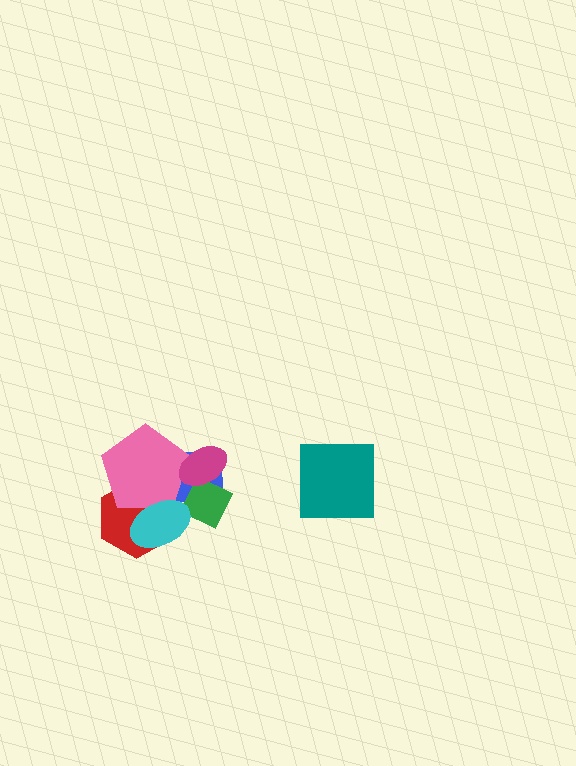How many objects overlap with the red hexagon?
2 objects overlap with the red hexagon.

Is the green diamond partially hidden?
Yes, it is partially covered by another shape.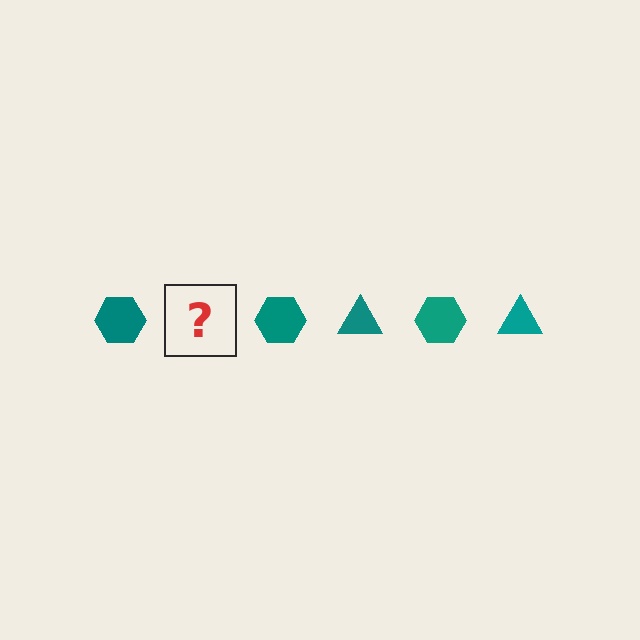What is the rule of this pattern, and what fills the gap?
The rule is that the pattern cycles through hexagon, triangle shapes in teal. The gap should be filled with a teal triangle.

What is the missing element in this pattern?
The missing element is a teal triangle.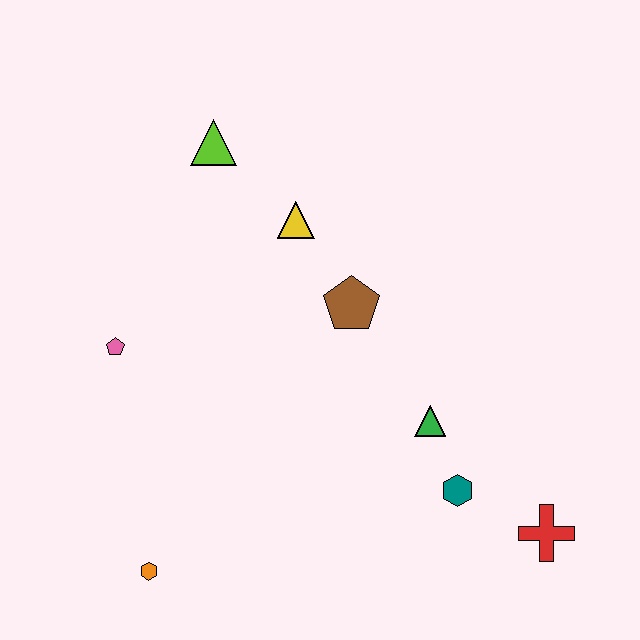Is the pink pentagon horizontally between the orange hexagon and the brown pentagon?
No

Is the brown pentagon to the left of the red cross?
Yes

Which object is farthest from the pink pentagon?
The red cross is farthest from the pink pentagon.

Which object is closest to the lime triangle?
The yellow triangle is closest to the lime triangle.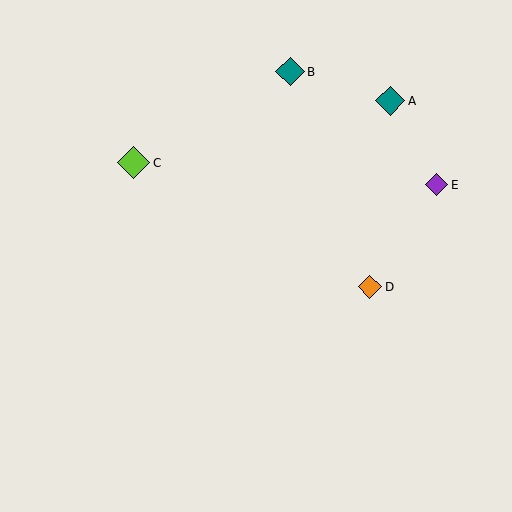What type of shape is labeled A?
Shape A is a teal diamond.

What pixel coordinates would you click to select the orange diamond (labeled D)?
Click at (370, 287) to select the orange diamond D.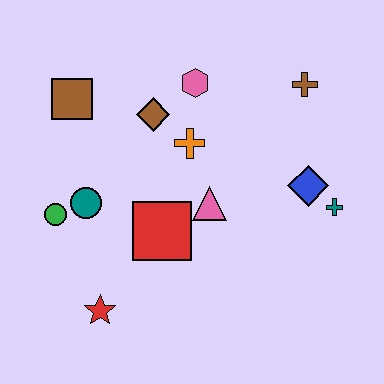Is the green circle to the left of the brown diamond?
Yes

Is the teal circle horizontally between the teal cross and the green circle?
Yes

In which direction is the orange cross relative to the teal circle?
The orange cross is to the right of the teal circle.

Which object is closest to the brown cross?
The blue diamond is closest to the brown cross.